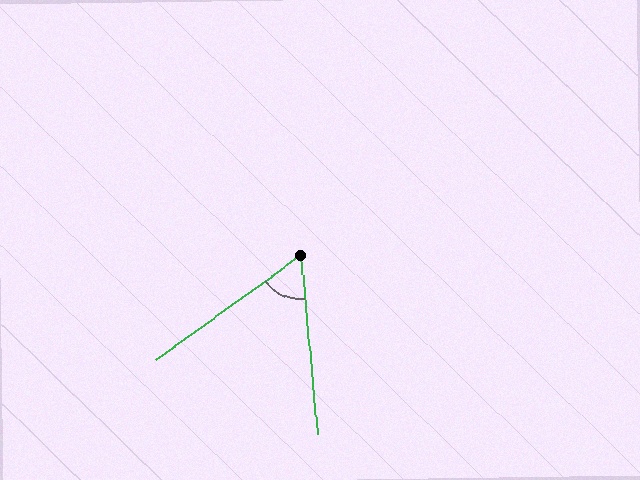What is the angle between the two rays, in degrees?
Approximately 60 degrees.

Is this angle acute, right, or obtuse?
It is acute.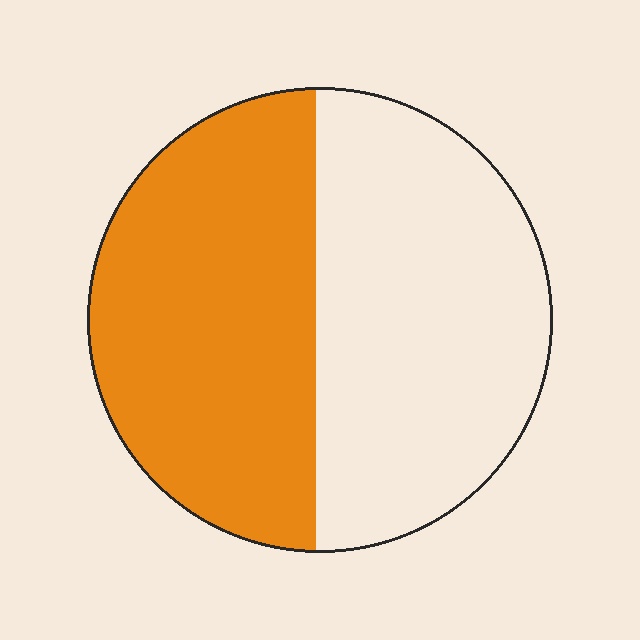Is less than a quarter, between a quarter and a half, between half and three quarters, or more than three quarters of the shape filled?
Between a quarter and a half.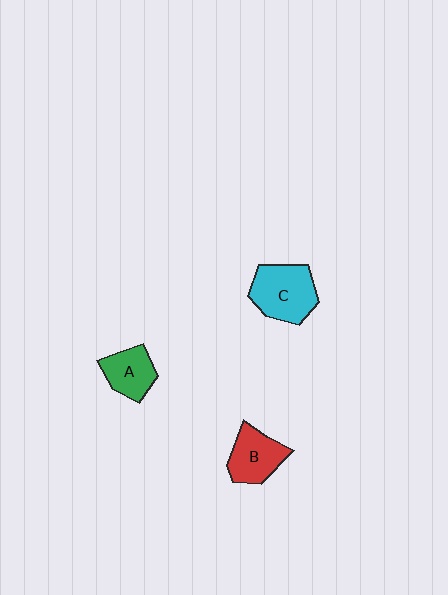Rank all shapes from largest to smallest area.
From largest to smallest: C (cyan), B (red), A (green).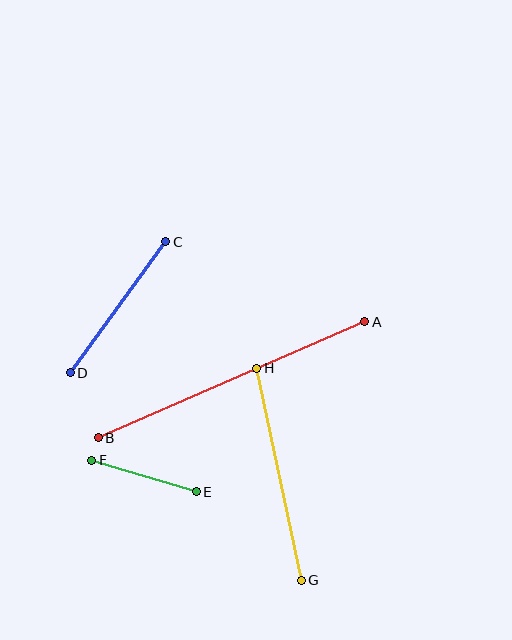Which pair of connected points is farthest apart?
Points A and B are farthest apart.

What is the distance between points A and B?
The distance is approximately 291 pixels.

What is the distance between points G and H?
The distance is approximately 216 pixels.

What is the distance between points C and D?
The distance is approximately 162 pixels.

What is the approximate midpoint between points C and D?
The midpoint is at approximately (118, 307) pixels.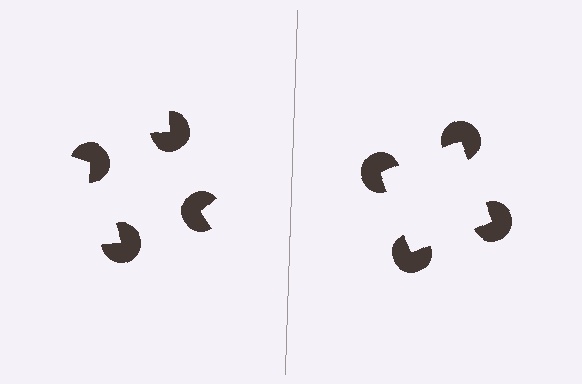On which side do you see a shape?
An illusory square appears on the right side. On the left side the wedge cuts are rotated, so no coherent shape forms.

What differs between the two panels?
The pac-man discs are positioned identically on both sides; only the wedge orientations differ. On the right they align to a square; on the left they are misaligned.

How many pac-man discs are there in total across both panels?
8 — 4 on each side.